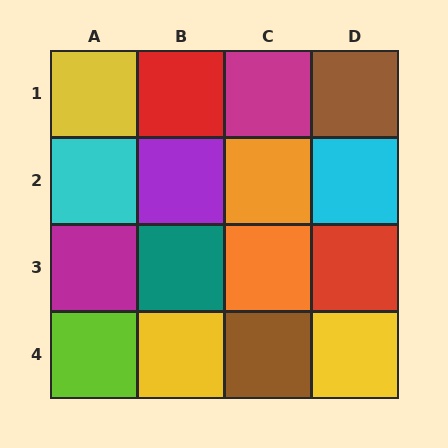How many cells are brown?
2 cells are brown.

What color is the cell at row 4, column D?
Yellow.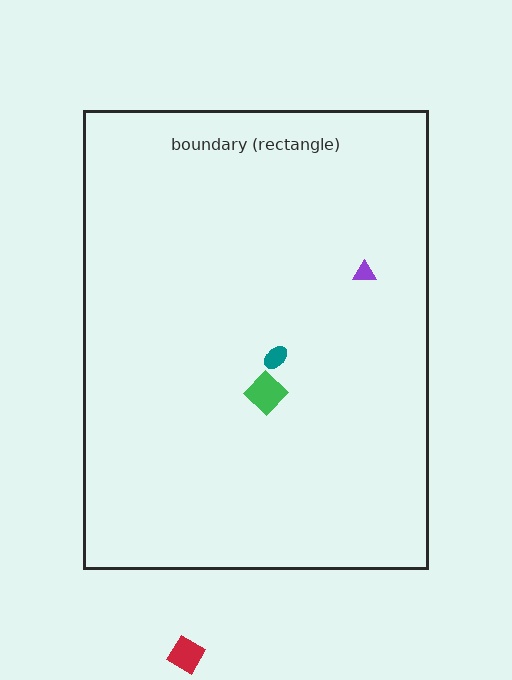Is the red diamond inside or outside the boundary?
Outside.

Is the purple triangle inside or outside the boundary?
Inside.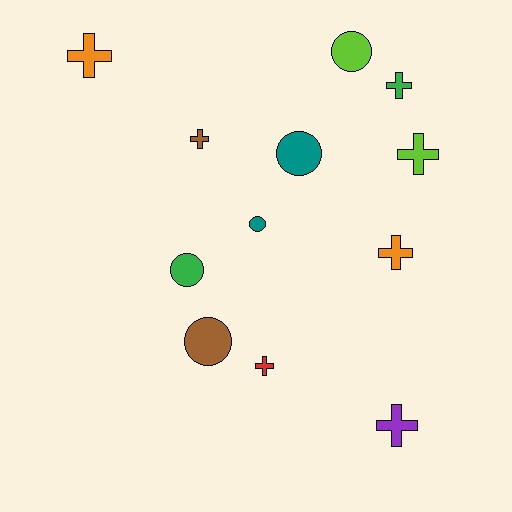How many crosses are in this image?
There are 7 crosses.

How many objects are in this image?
There are 12 objects.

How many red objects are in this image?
There is 1 red object.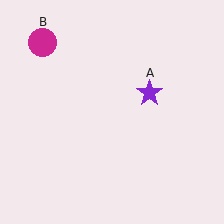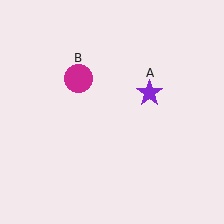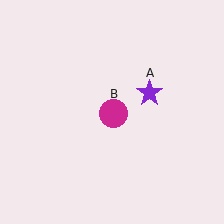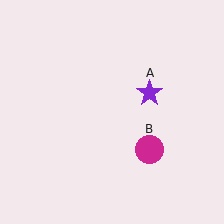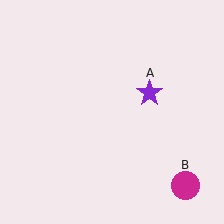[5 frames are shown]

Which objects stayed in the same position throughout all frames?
Purple star (object A) remained stationary.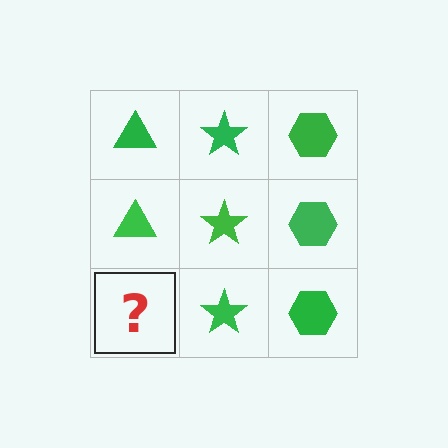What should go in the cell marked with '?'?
The missing cell should contain a green triangle.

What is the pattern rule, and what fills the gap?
The rule is that each column has a consistent shape. The gap should be filled with a green triangle.